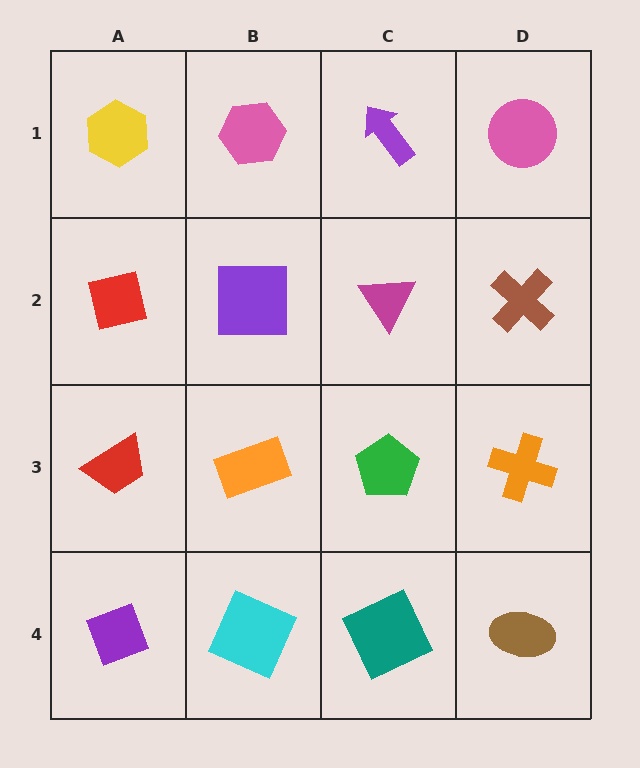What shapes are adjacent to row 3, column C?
A magenta triangle (row 2, column C), a teal square (row 4, column C), an orange rectangle (row 3, column B), an orange cross (row 3, column D).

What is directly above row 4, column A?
A red trapezoid.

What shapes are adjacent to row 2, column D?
A pink circle (row 1, column D), an orange cross (row 3, column D), a magenta triangle (row 2, column C).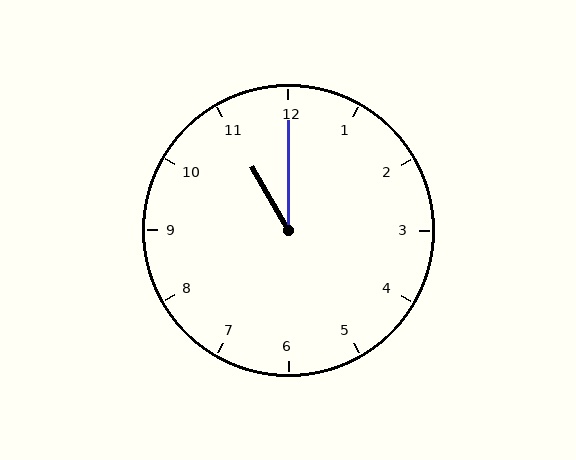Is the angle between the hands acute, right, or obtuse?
It is acute.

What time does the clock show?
11:00.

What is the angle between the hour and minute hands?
Approximately 30 degrees.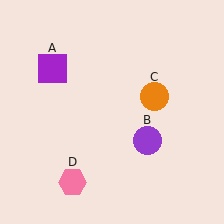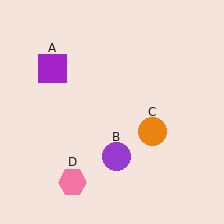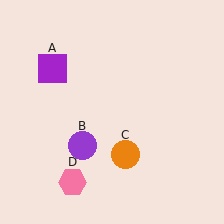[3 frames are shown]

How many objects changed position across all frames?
2 objects changed position: purple circle (object B), orange circle (object C).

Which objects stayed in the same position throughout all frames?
Purple square (object A) and pink hexagon (object D) remained stationary.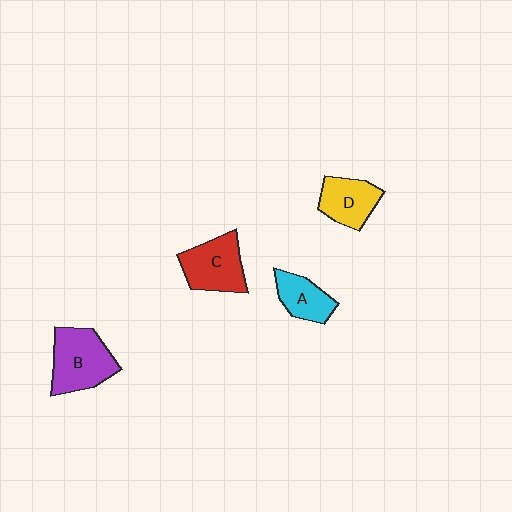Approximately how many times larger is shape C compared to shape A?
Approximately 1.5 times.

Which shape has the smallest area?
Shape A (cyan).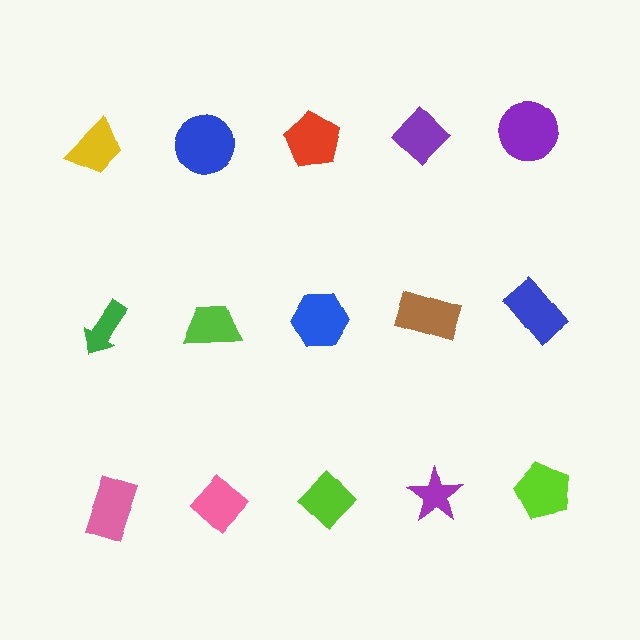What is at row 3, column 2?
A pink diamond.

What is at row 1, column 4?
A purple diamond.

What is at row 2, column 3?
A blue hexagon.